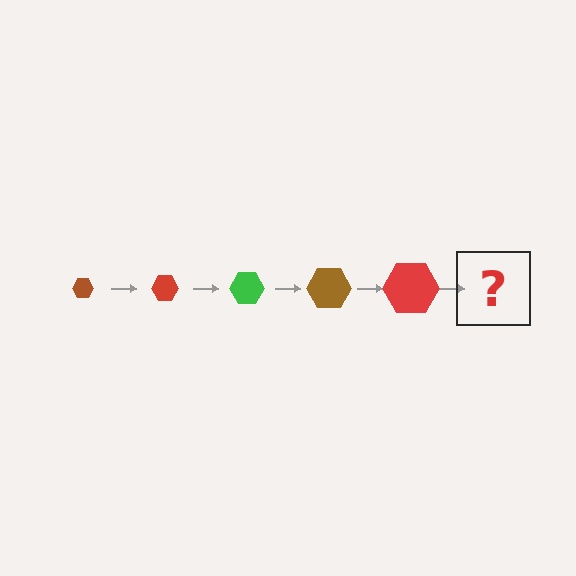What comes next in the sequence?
The next element should be a green hexagon, larger than the previous one.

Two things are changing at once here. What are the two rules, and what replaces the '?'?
The two rules are that the hexagon grows larger each step and the color cycles through brown, red, and green. The '?' should be a green hexagon, larger than the previous one.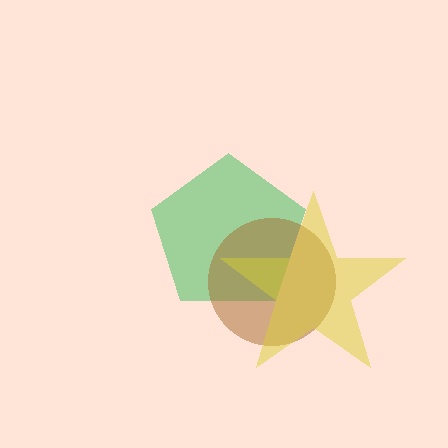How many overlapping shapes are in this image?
There are 3 overlapping shapes in the image.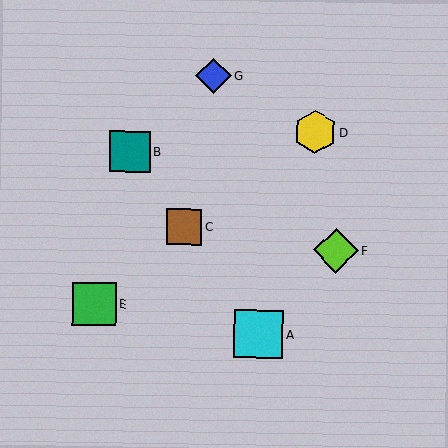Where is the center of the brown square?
The center of the brown square is at (184, 227).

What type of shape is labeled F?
Shape F is a lime diamond.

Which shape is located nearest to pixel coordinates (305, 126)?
The yellow hexagon (labeled D) at (315, 132) is nearest to that location.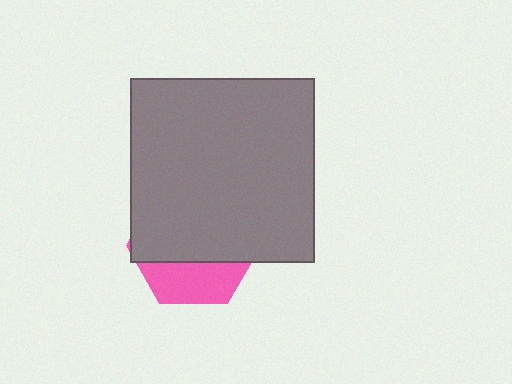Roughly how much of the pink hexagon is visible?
A small part of it is visible (roughly 31%).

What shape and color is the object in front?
The object in front is a gray square.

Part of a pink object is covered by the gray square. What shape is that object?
It is a hexagon.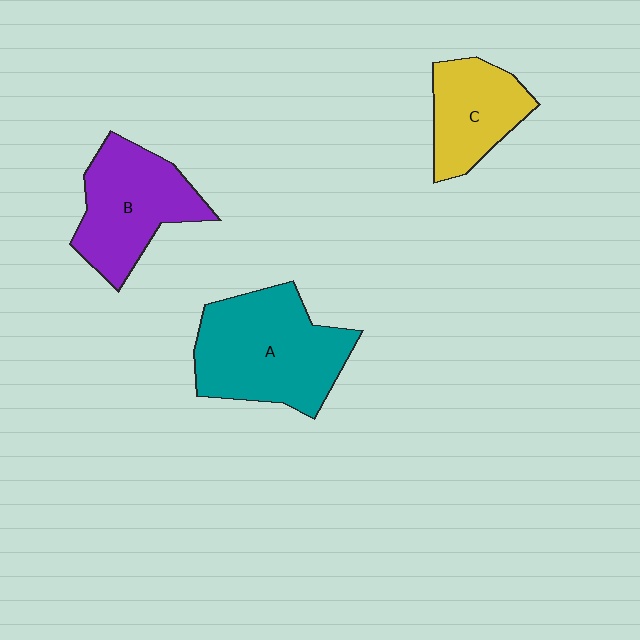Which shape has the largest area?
Shape A (teal).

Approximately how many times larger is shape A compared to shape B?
Approximately 1.3 times.